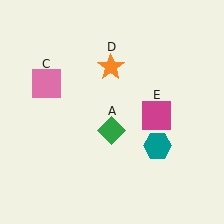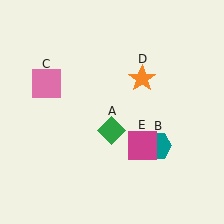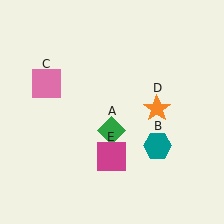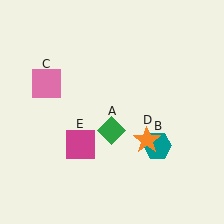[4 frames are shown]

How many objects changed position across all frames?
2 objects changed position: orange star (object D), magenta square (object E).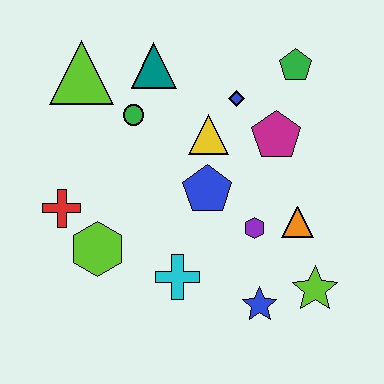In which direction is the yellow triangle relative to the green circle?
The yellow triangle is to the right of the green circle.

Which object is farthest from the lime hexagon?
The green pentagon is farthest from the lime hexagon.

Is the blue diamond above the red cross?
Yes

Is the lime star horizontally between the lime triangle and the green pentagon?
No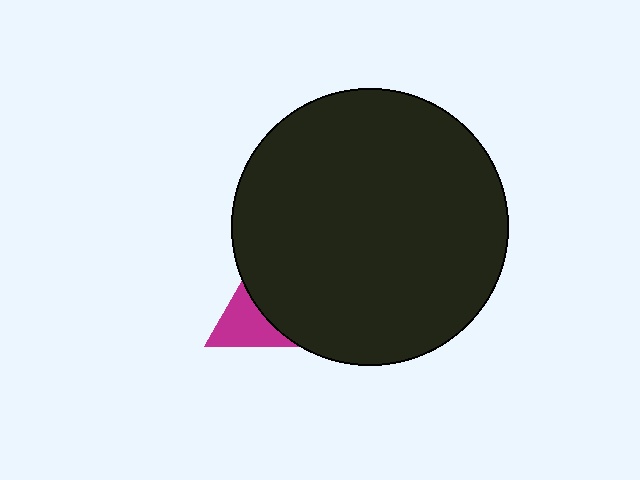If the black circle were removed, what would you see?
You would see the complete magenta triangle.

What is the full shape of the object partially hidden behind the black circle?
The partially hidden object is a magenta triangle.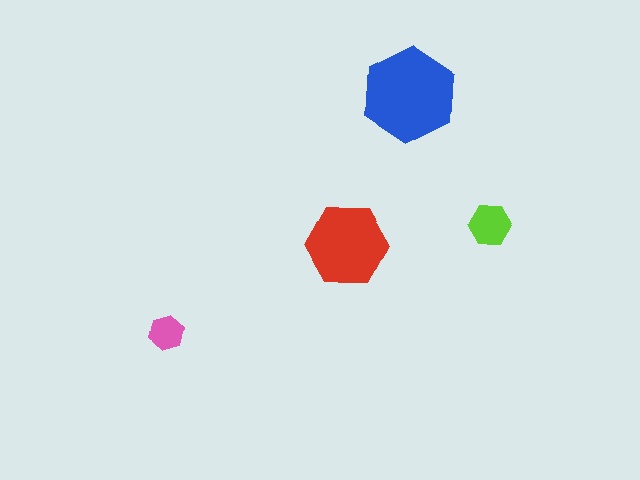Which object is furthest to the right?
The lime hexagon is rightmost.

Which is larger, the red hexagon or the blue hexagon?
The blue one.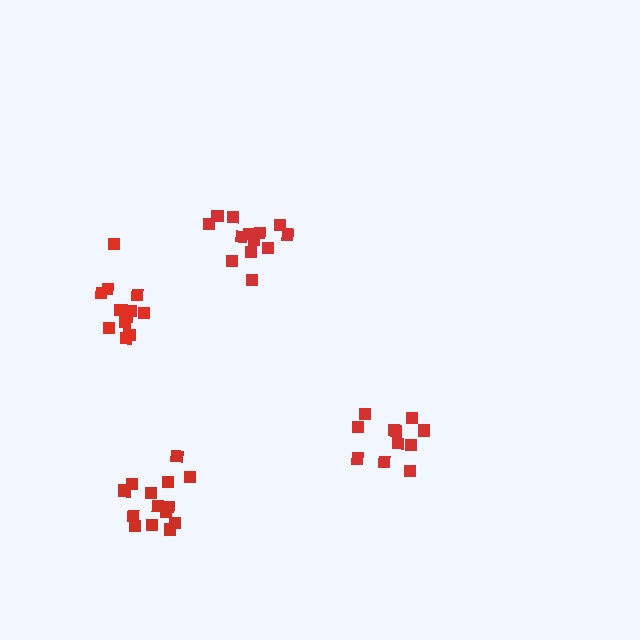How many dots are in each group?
Group 1: 11 dots, Group 2: 14 dots, Group 3: 13 dots, Group 4: 12 dots (50 total).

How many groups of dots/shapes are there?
There are 4 groups.